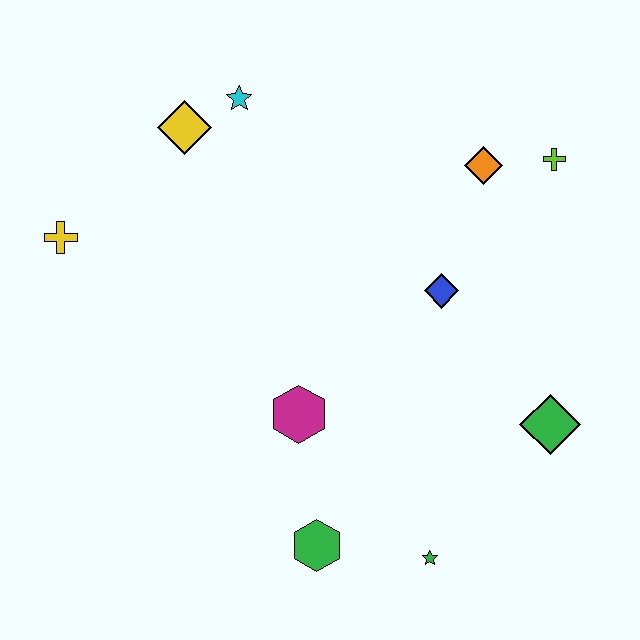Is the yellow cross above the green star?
Yes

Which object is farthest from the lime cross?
The yellow cross is farthest from the lime cross.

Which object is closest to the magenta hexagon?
The green hexagon is closest to the magenta hexagon.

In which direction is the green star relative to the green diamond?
The green star is below the green diamond.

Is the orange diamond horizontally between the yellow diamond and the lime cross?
Yes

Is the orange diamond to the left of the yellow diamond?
No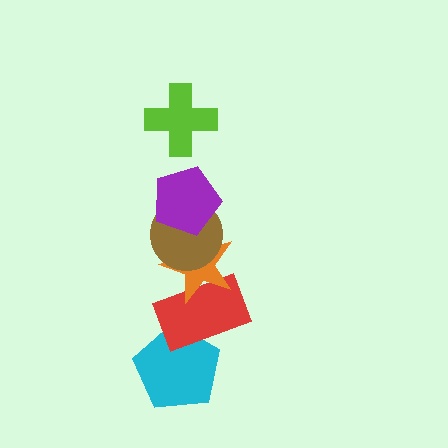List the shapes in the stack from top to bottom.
From top to bottom: the lime cross, the purple pentagon, the brown circle, the orange star, the red rectangle, the cyan pentagon.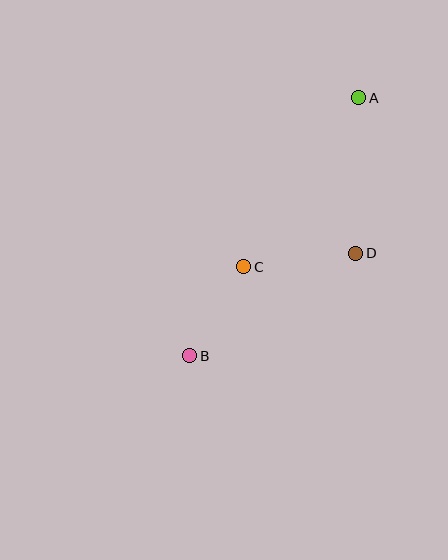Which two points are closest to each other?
Points B and C are closest to each other.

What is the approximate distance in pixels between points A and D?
The distance between A and D is approximately 156 pixels.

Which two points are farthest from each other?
Points A and B are farthest from each other.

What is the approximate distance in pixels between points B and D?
The distance between B and D is approximately 195 pixels.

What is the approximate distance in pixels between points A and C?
The distance between A and C is approximately 205 pixels.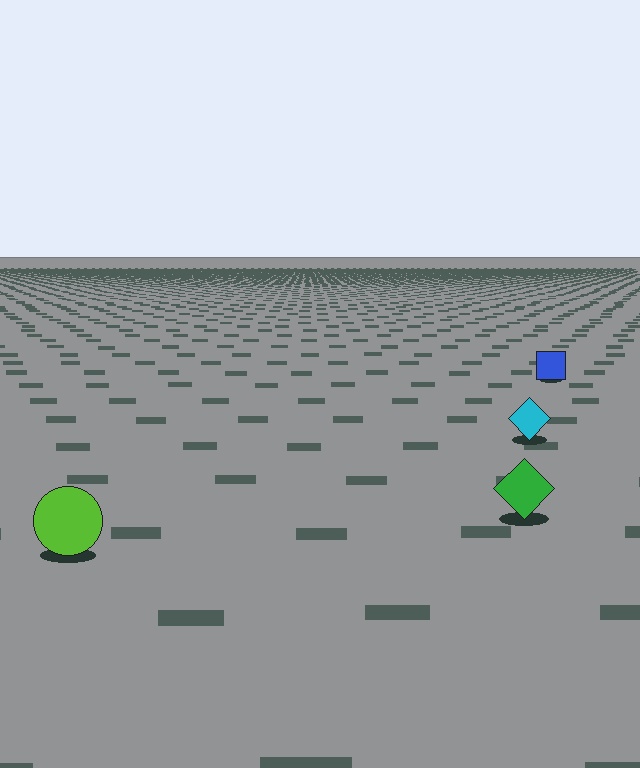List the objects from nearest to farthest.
From nearest to farthest: the lime circle, the green diamond, the cyan diamond, the blue square.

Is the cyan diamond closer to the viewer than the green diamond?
No. The green diamond is closer — you can tell from the texture gradient: the ground texture is coarser near it.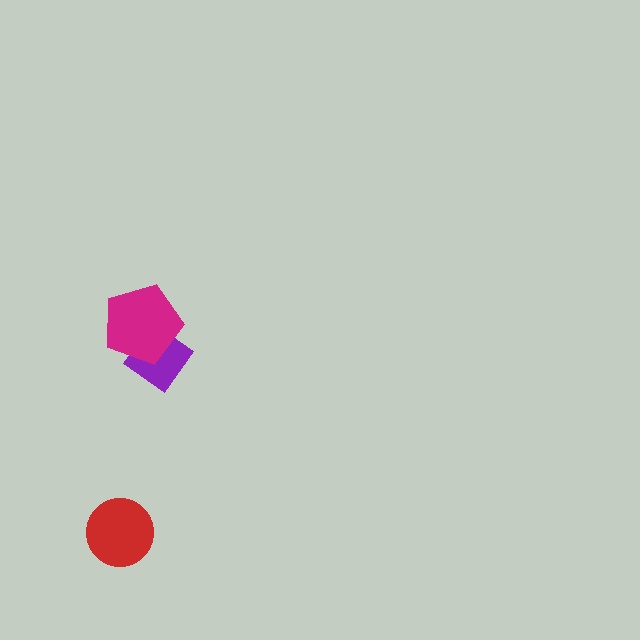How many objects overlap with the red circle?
0 objects overlap with the red circle.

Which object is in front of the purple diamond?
The magenta pentagon is in front of the purple diamond.